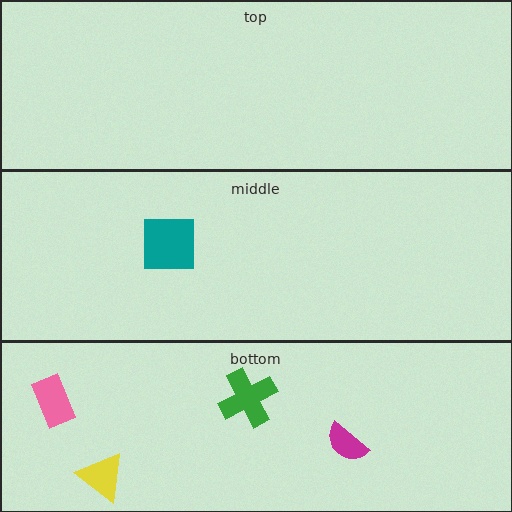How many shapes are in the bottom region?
4.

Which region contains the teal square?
The middle region.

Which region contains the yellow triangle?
The bottom region.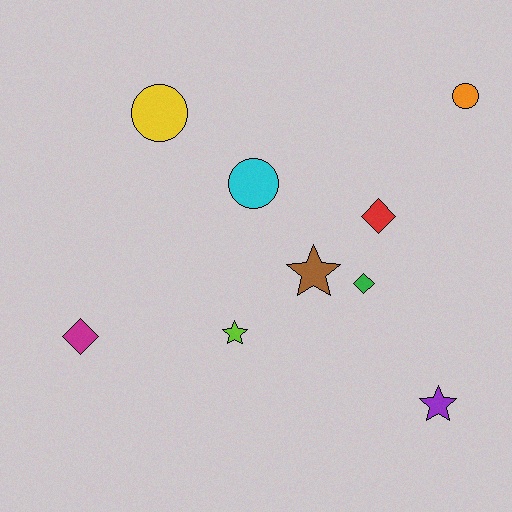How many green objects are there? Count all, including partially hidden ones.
There is 1 green object.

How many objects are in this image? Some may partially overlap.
There are 9 objects.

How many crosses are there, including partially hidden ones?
There are no crosses.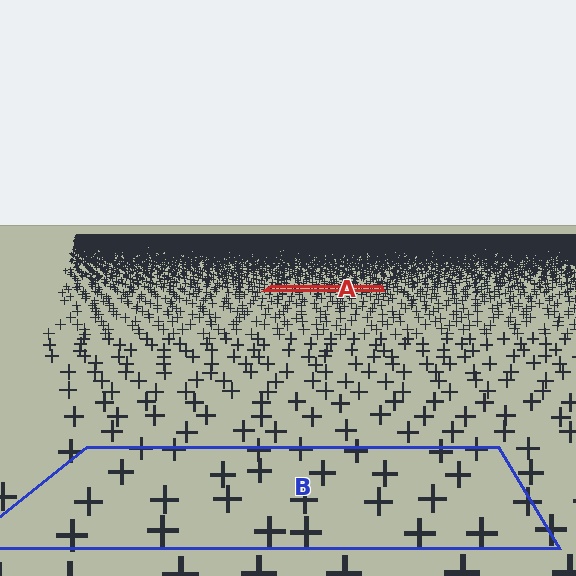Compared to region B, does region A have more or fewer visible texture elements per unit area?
Region A has more texture elements per unit area — they are packed more densely because it is farther away.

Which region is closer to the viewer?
Region B is closer. The texture elements there are larger and more spread out.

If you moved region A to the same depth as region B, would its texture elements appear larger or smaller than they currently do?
They would appear larger. At a closer depth, the same texture elements are projected at a bigger on-screen size.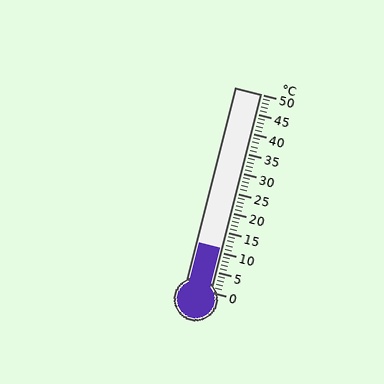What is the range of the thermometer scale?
The thermometer scale ranges from 0°C to 50°C.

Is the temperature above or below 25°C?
The temperature is below 25°C.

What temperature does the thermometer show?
The thermometer shows approximately 11°C.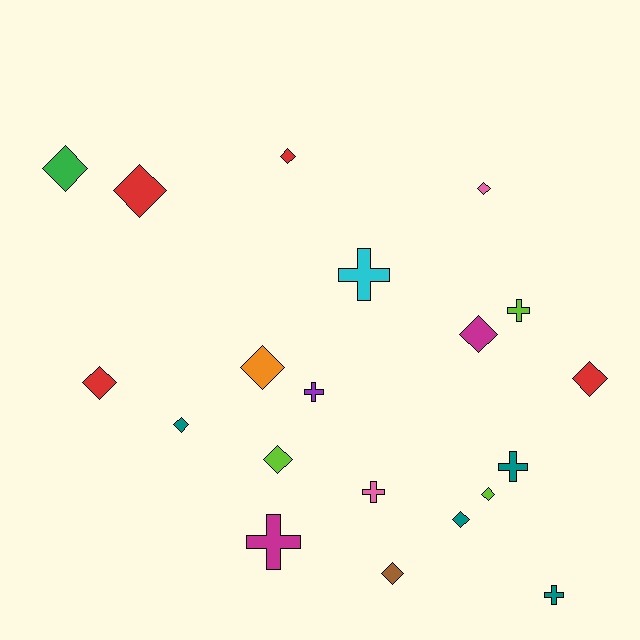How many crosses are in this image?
There are 7 crosses.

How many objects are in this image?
There are 20 objects.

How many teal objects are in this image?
There are 4 teal objects.